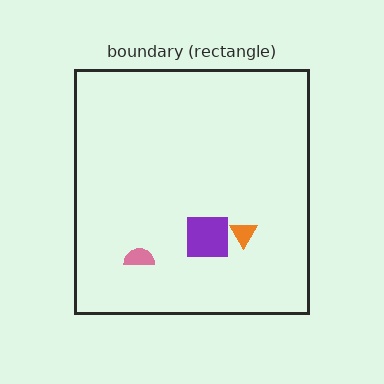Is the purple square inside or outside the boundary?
Inside.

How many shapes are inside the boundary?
3 inside, 0 outside.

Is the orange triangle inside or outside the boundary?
Inside.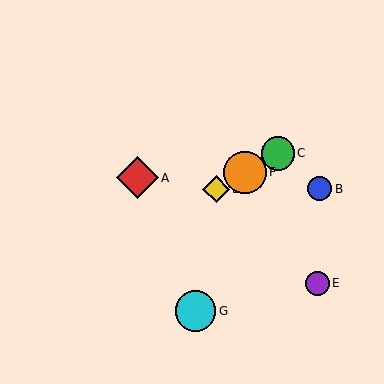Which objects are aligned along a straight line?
Objects C, D, F are aligned along a straight line.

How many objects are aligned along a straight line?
3 objects (C, D, F) are aligned along a straight line.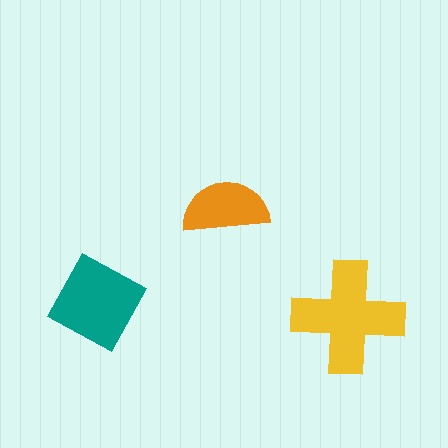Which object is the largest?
The yellow cross.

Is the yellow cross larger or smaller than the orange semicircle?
Larger.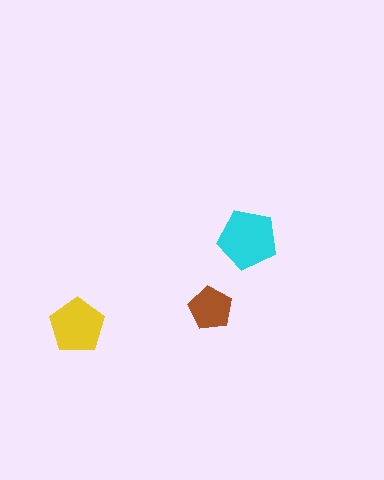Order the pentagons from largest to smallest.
the cyan one, the yellow one, the brown one.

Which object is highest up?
The cyan pentagon is topmost.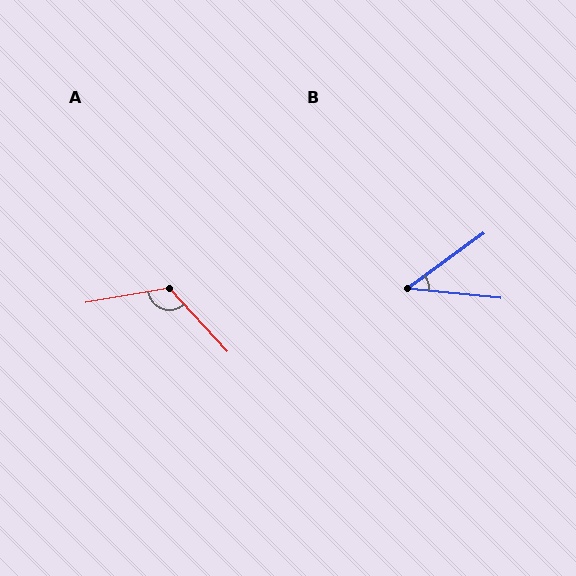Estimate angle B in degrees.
Approximately 42 degrees.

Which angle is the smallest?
B, at approximately 42 degrees.